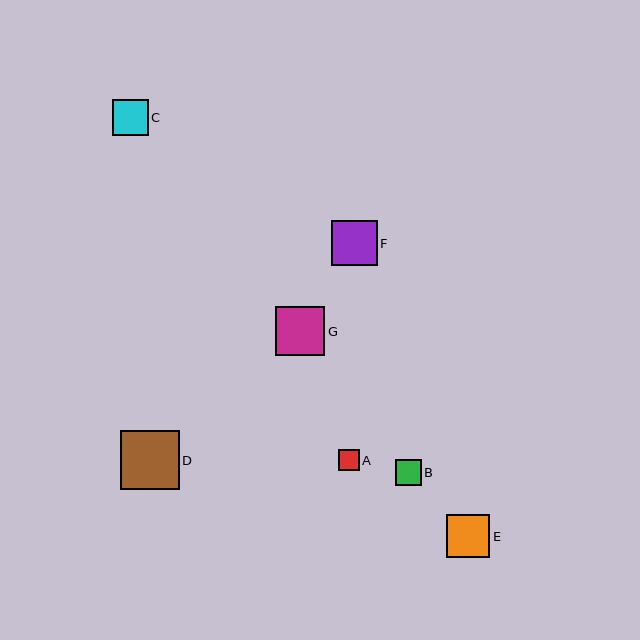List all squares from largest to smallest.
From largest to smallest: D, G, F, E, C, B, A.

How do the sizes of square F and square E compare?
Square F and square E are approximately the same size.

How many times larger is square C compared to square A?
Square C is approximately 1.7 times the size of square A.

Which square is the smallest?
Square A is the smallest with a size of approximately 21 pixels.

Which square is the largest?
Square D is the largest with a size of approximately 59 pixels.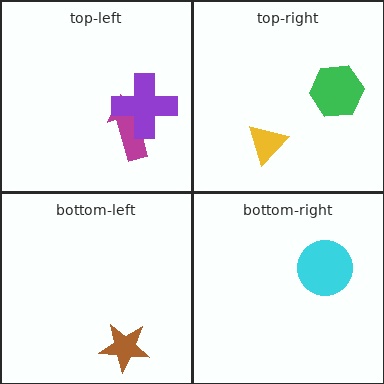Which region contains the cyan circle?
The bottom-right region.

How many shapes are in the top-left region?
2.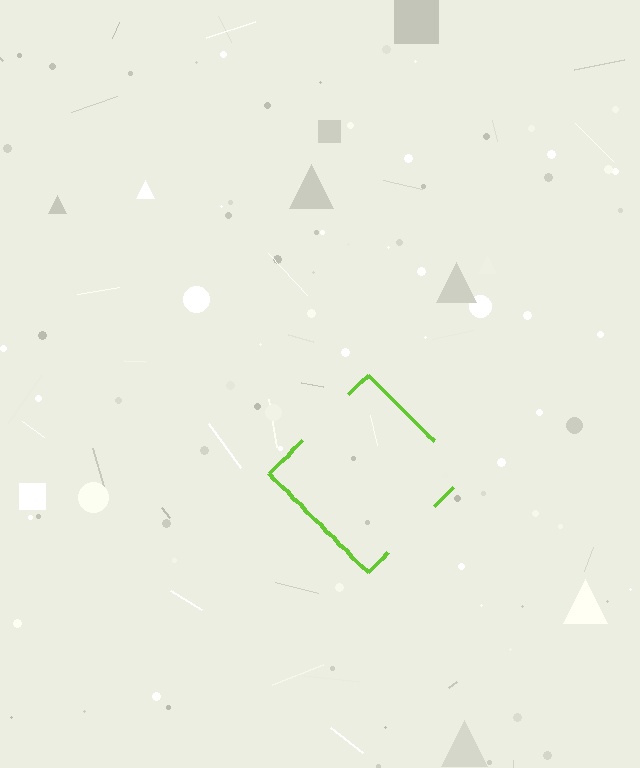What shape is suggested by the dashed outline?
The dashed outline suggests a diamond.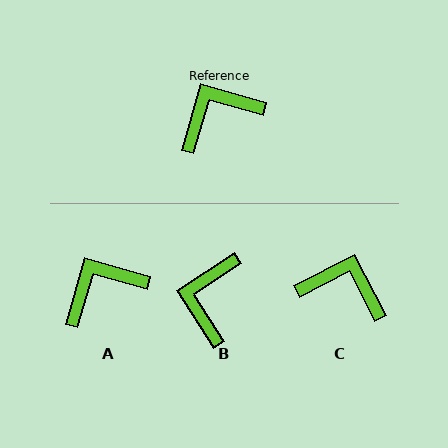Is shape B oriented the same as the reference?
No, it is off by about 49 degrees.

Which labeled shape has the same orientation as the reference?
A.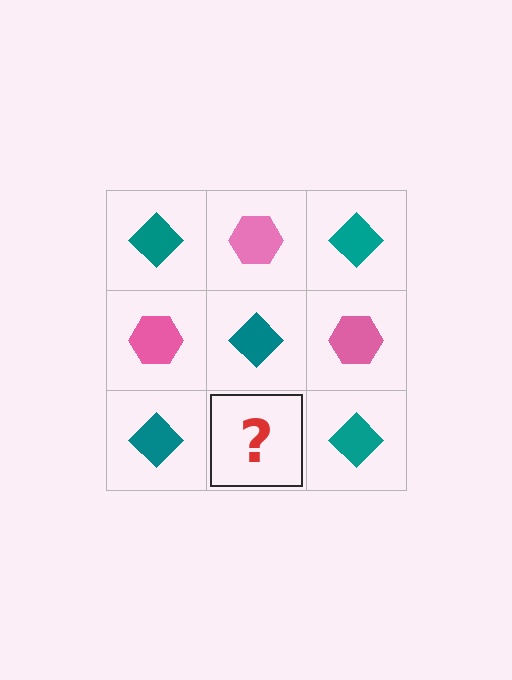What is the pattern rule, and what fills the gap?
The rule is that it alternates teal diamond and pink hexagon in a checkerboard pattern. The gap should be filled with a pink hexagon.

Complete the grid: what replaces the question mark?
The question mark should be replaced with a pink hexagon.